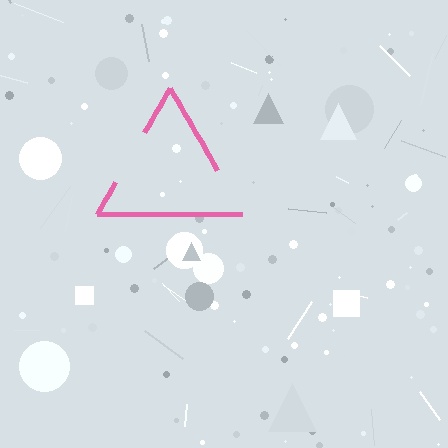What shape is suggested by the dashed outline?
The dashed outline suggests a triangle.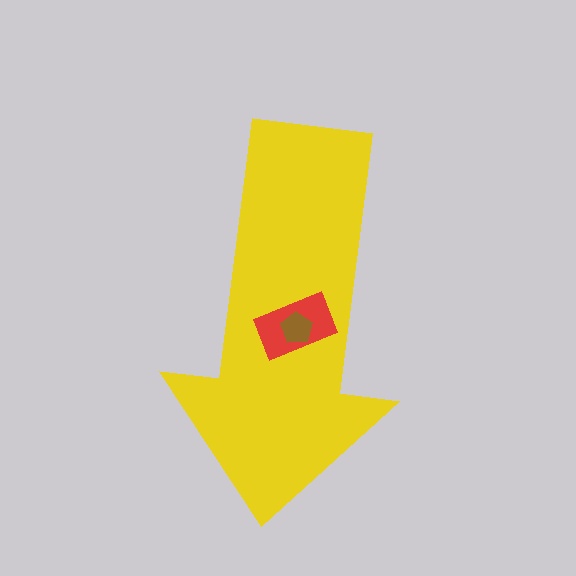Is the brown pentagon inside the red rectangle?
Yes.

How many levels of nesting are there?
3.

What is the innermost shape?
The brown pentagon.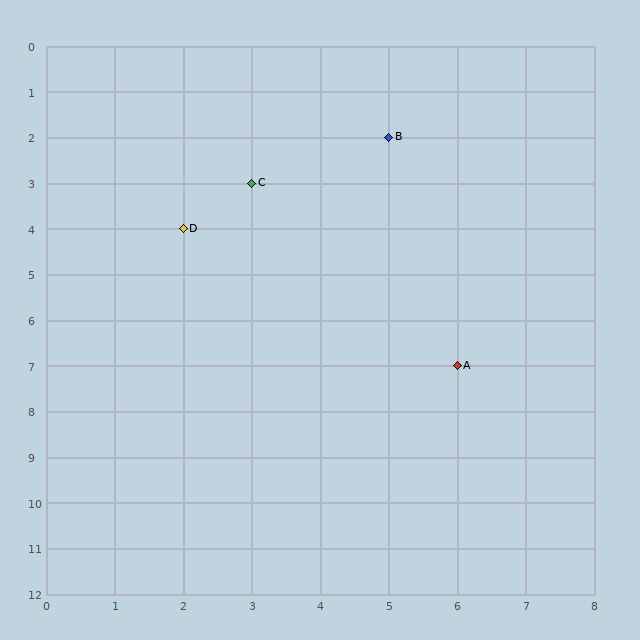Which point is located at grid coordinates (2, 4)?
Point D is at (2, 4).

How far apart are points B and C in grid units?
Points B and C are 2 columns and 1 row apart (about 2.2 grid units diagonally).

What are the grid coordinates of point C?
Point C is at grid coordinates (3, 3).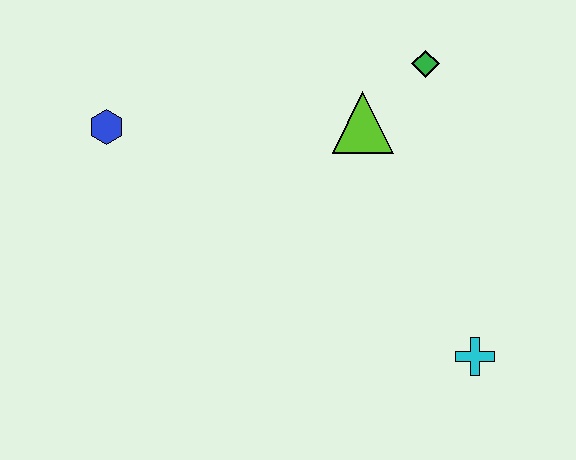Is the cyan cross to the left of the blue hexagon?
No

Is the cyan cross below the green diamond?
Yes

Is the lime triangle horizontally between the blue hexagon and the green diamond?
Yes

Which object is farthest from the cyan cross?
The blue hexagon is farthest from the cyan cross.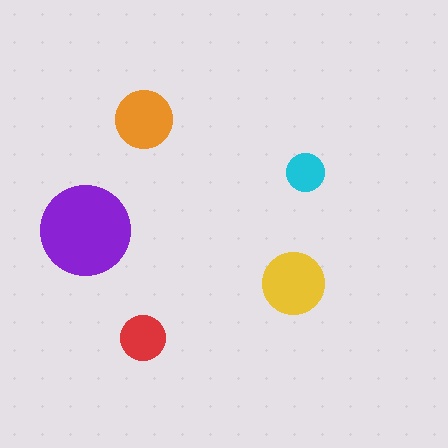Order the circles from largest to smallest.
the purple one, the yellow one, the orange one, the red one, the cyan one.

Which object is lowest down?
The red circle is bottommost.